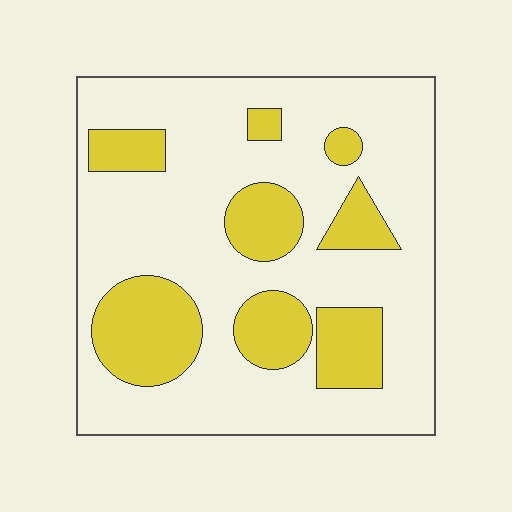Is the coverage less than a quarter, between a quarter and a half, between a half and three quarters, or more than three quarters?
Between a quarter and a half.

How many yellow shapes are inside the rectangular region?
8.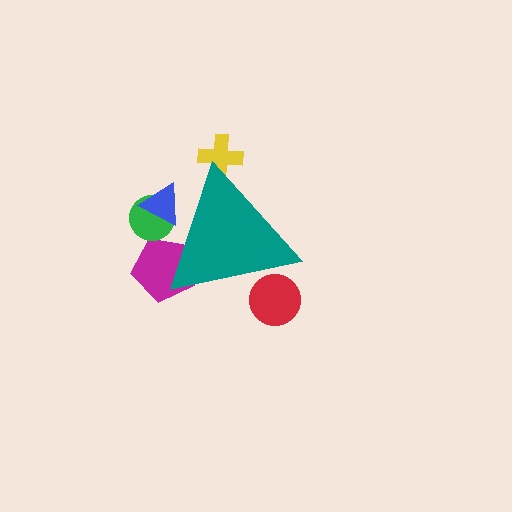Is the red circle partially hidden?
Yes, the red circle is partially hidden behind the teal triangle.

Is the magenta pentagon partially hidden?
Yes, the magenta pentagon is partially hidden behind the teal triangle.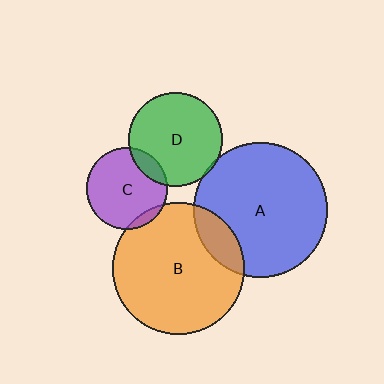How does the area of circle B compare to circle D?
Approximately 1.9 times.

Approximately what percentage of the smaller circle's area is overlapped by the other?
Approximately 15%.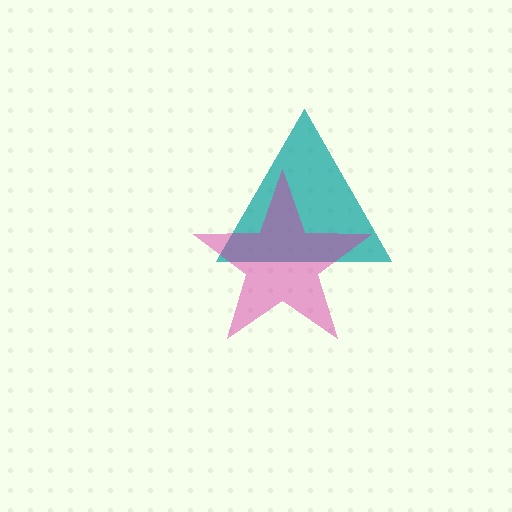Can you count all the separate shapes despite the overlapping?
Yes, there are 2 separate shapes.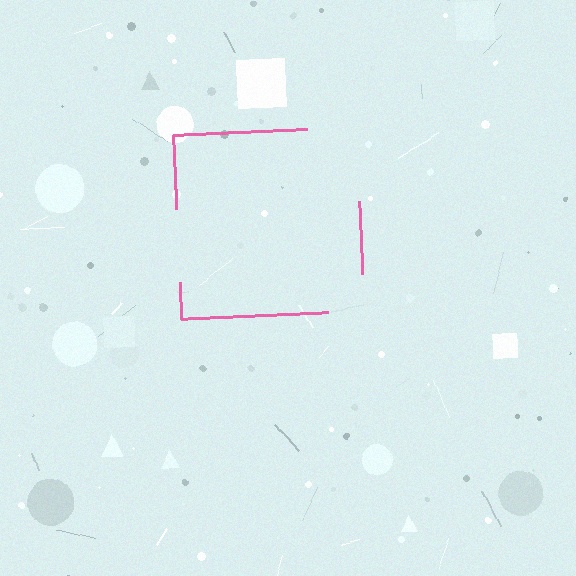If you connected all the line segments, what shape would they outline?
They would outline a square.